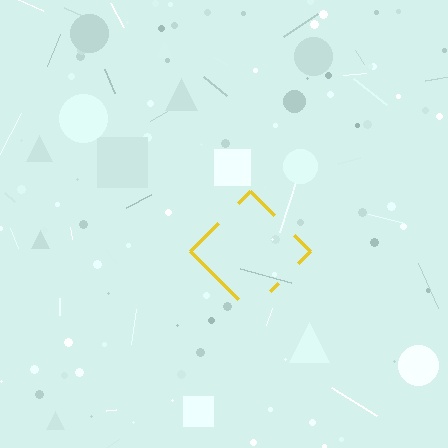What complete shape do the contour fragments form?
The contour fragments form a diamond.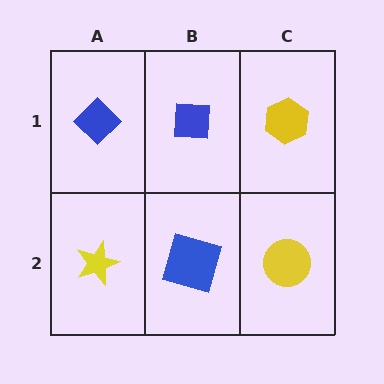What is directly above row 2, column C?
A yellow hexagon.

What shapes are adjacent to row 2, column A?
A blue diamond (row 1, column A), a blue square (row 2, column B).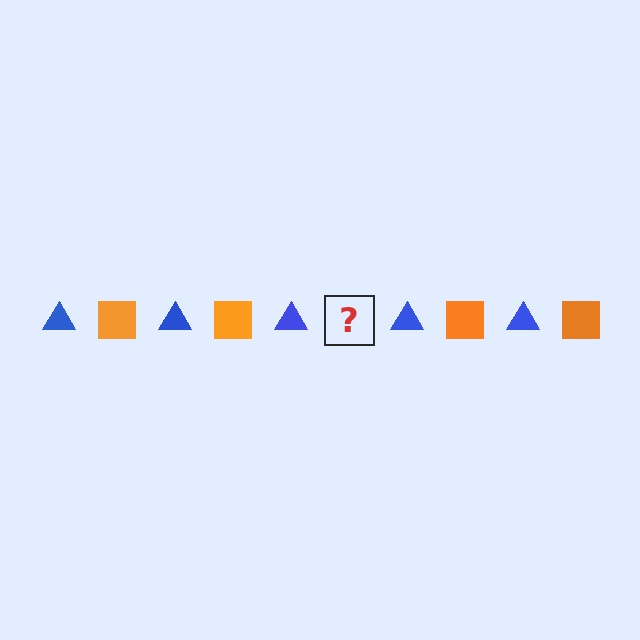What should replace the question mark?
The question mark should be replaced with an orange square.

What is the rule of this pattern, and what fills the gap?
The rule is that the pattern alternates between blue triangle and orange square. The gap should be filled with an orange square.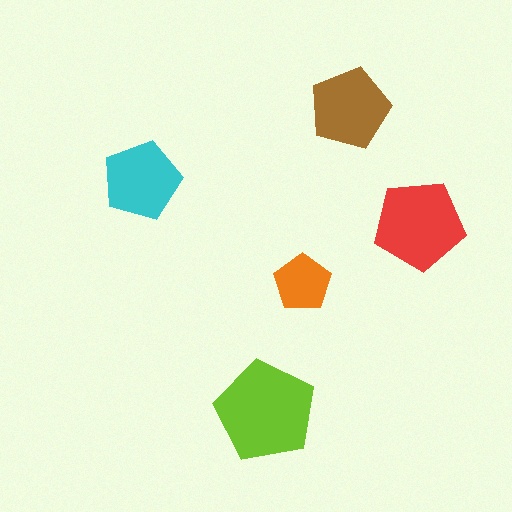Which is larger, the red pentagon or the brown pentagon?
The red one.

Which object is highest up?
The brown pentagon is topmost.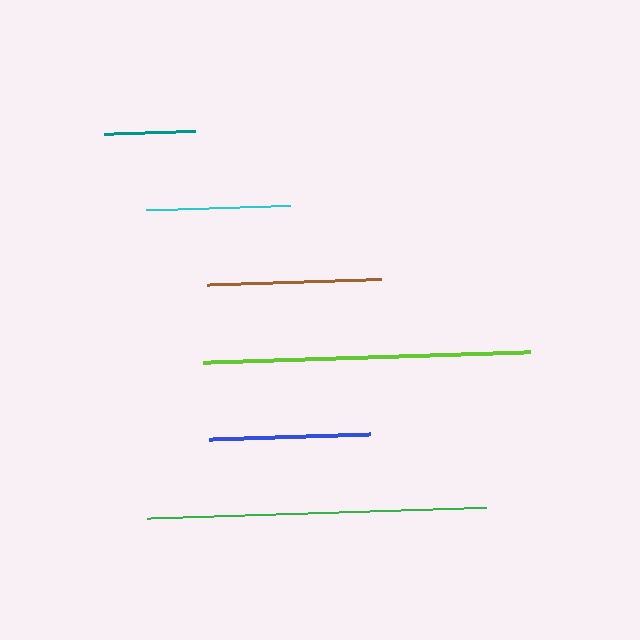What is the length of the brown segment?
The brown segment is approximately 174 pixels long.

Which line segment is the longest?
The green line is the longest at approximately 339 pixels.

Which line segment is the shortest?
The teal line is the shortest at approximately 91 pixels.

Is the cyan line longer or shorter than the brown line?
The brown line is longer than the cyan line.